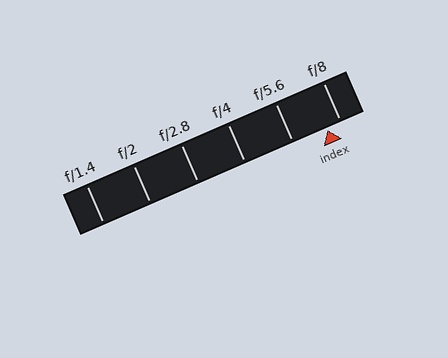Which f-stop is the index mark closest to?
The index mark is closest to f/8.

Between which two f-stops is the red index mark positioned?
The index mark is between f/5.6 and f/8.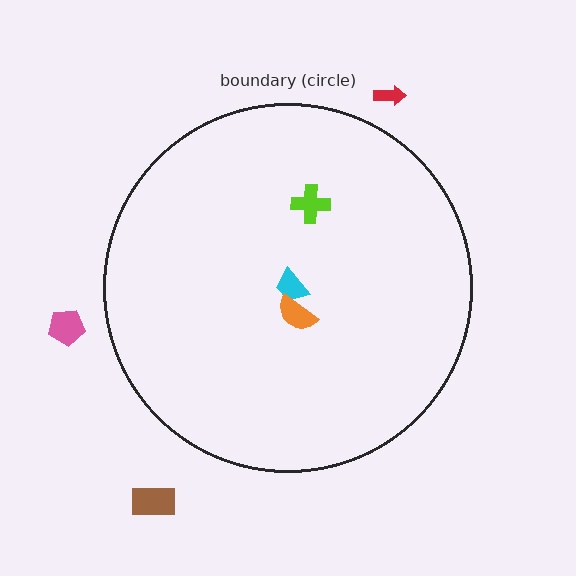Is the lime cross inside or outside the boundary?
Inside.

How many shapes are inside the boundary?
3 inside, 3 outside.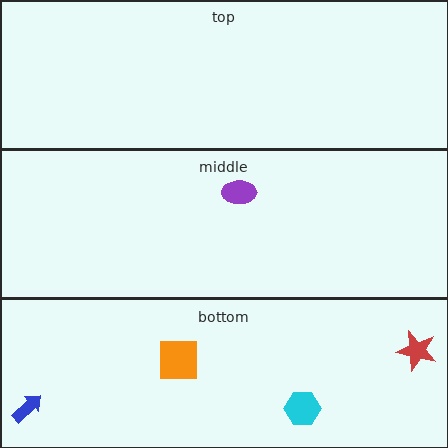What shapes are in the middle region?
The purple ellipse.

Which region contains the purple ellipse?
The middle region.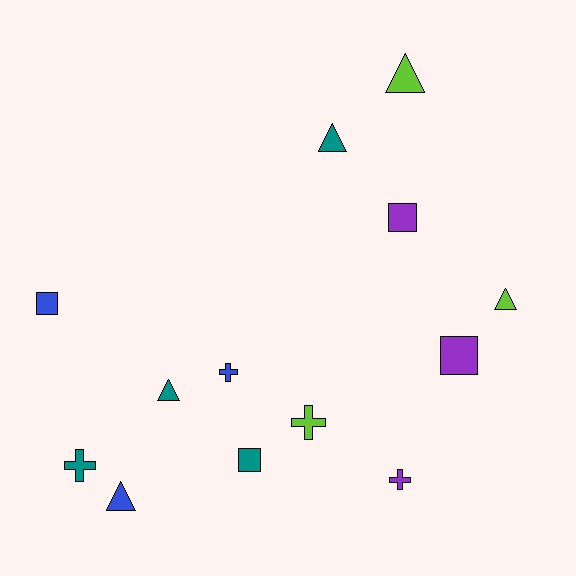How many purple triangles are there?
There are no purple triangles.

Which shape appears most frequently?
Triangle, with 5 objects.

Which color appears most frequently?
Teal, with 4 objects.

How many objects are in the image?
There are 13 objects.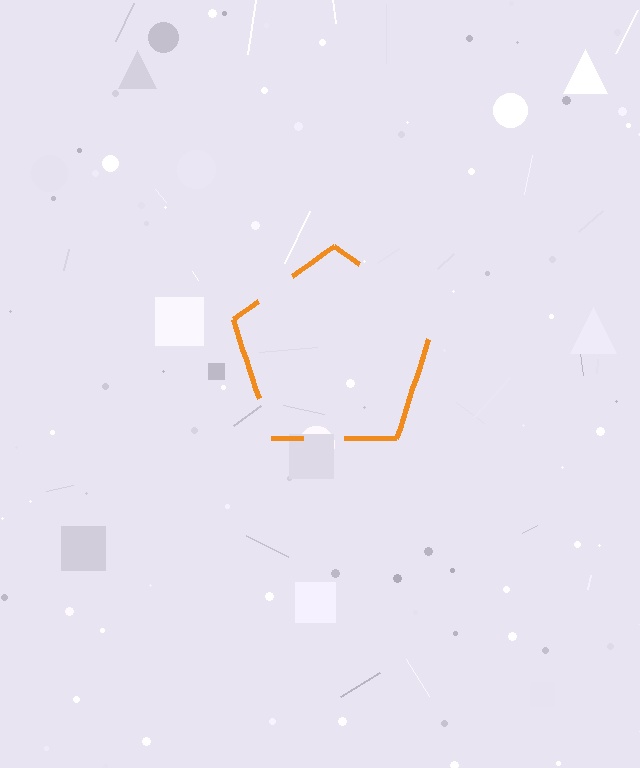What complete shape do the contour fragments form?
The contour fragments form a pentagon.